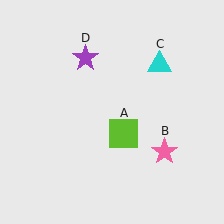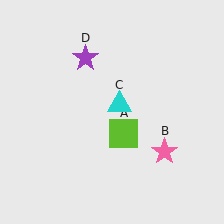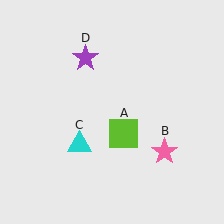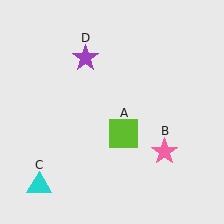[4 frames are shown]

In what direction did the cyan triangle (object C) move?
The cyan triangle (object C) moved down and to the left.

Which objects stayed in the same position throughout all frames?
Lime square (object A) and pink star (object B) and purple star (object D) remained stationary.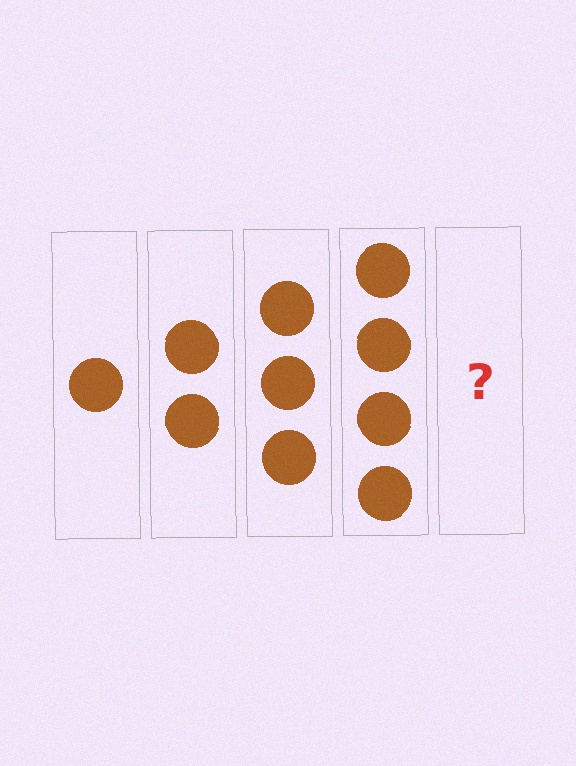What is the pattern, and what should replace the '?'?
The pattern is that each step adds one more circle. The '?' should be 5 circles.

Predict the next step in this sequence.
The next step is 5 circles.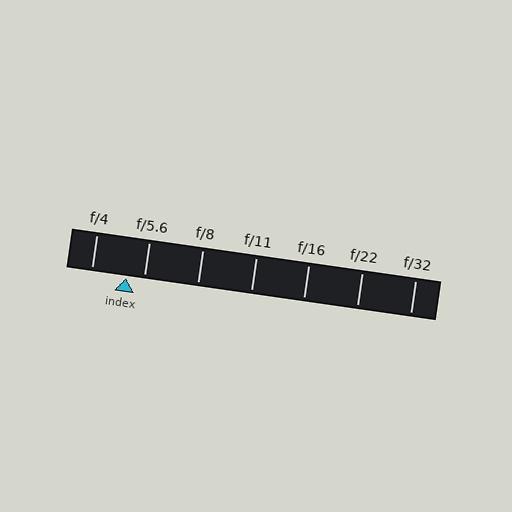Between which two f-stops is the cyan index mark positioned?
The index mark is between f/4 and f/5.6.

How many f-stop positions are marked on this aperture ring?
There are 7 f-stop positions marked.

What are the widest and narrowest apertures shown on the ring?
The widest aperture shown is f/4 and the narrowest is f/32.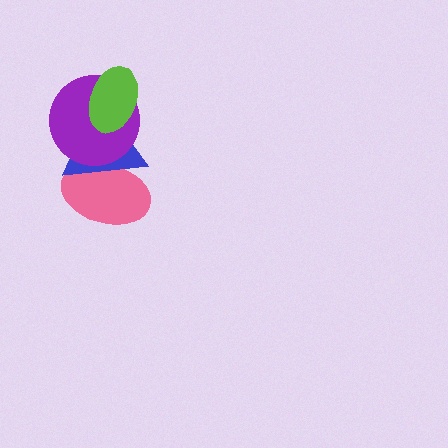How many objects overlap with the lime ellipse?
2 objects overlap with the lime ellipse.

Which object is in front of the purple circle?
The lime ellipse is in front of the purple circle.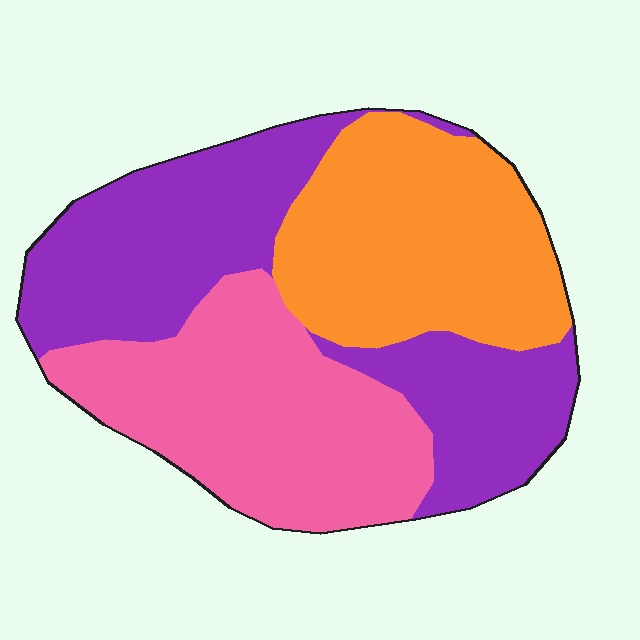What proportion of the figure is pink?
Pink covers 32% of the figure.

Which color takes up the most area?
Purple, at roughly 40%.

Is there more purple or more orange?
Purple.